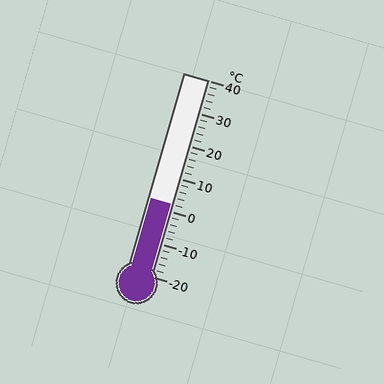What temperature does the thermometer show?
The thermometer shows approximately 2°C.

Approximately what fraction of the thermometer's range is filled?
The thermometer is filled to approximately 35% of its range.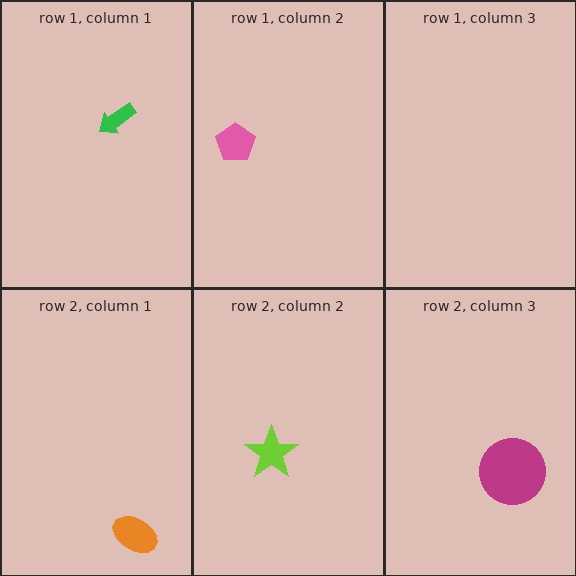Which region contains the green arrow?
The row 1, column 1 region.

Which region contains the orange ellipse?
The row 2, column 1 region.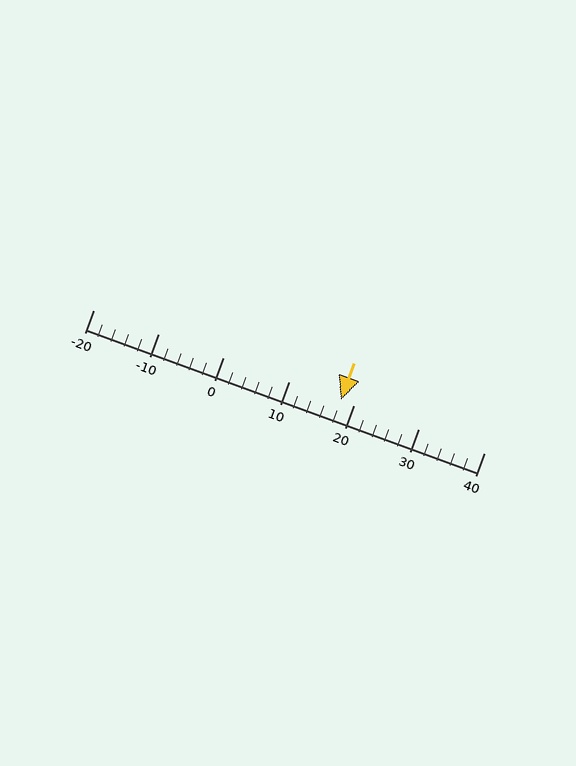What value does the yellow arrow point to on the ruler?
The yellow arrow points to approximately 18.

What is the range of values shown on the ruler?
The ruler shows values from -20 to 40.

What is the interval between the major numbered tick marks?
The major tick marks are spaced 10 units apart.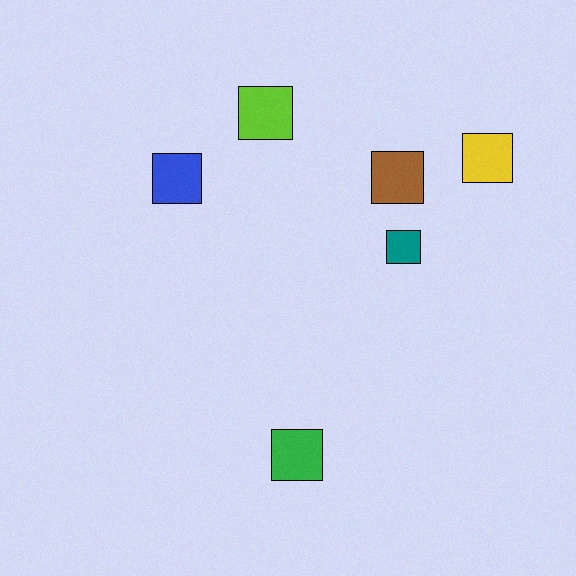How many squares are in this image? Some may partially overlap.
There are 6 squares.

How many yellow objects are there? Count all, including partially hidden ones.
There is 1 yellow object.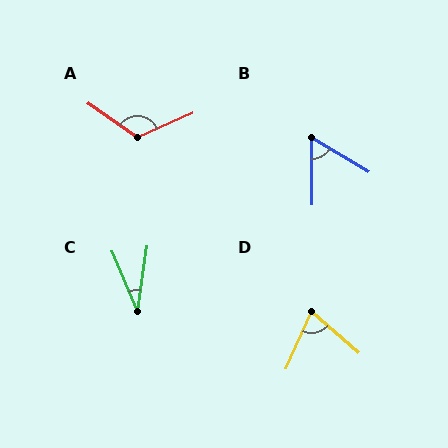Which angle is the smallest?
C, at approximately 31 degrees.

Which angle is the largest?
A, at approximately 121 degrees.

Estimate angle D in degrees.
Approximately 72 degrees.